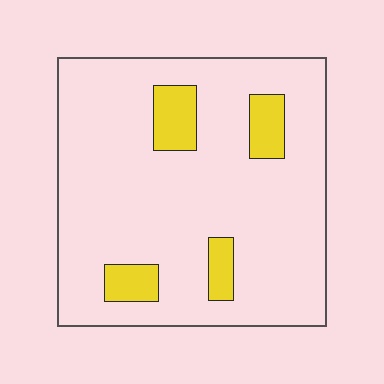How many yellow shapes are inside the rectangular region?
4.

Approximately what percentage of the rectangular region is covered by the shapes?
Approximately 10%.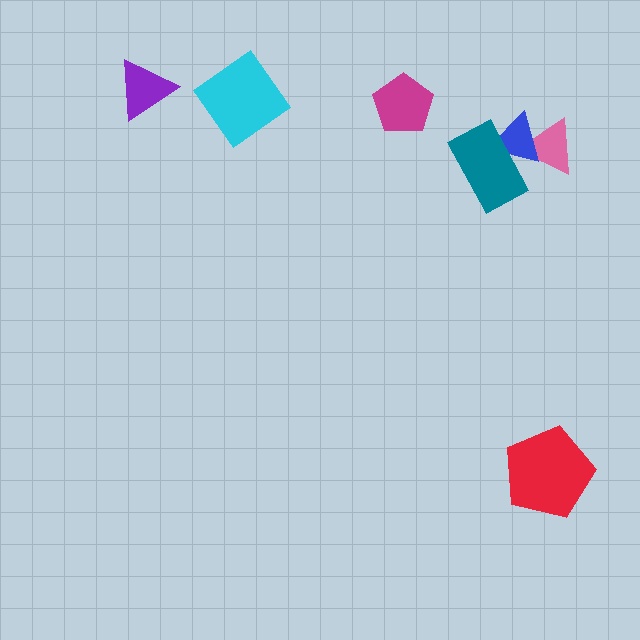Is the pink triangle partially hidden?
Yes, it is partially covered by another shape.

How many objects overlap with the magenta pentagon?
0 objects overlap with the magenta pentagon.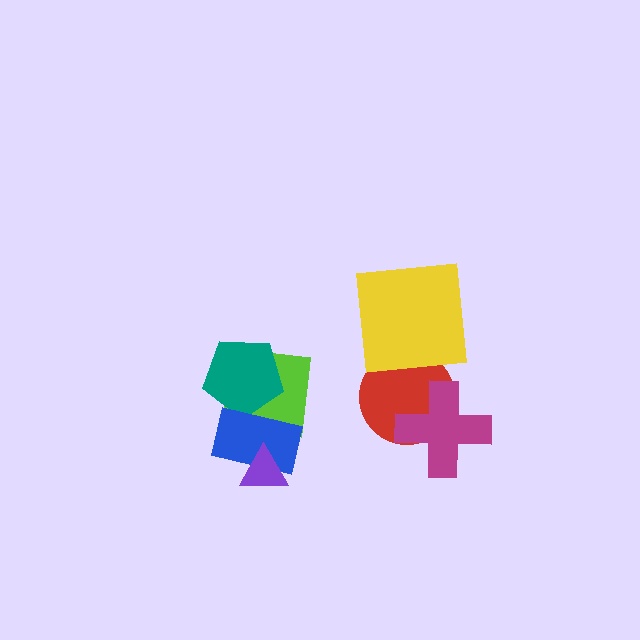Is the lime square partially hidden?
Yes, it is partially covered by another shape.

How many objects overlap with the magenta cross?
1 object overlaps with the magenta cross.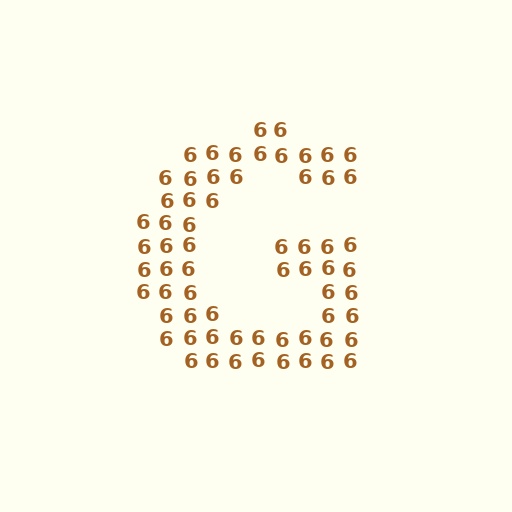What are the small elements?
The small elements are digit 6's.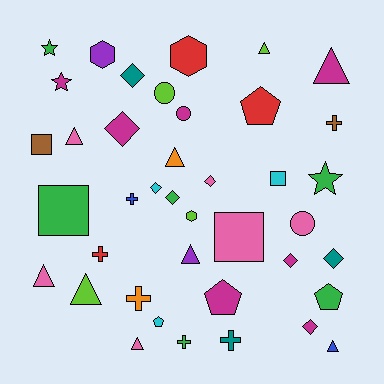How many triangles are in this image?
There are 9 triangles.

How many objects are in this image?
There are 40 objects.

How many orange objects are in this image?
There are 2 orange objects.